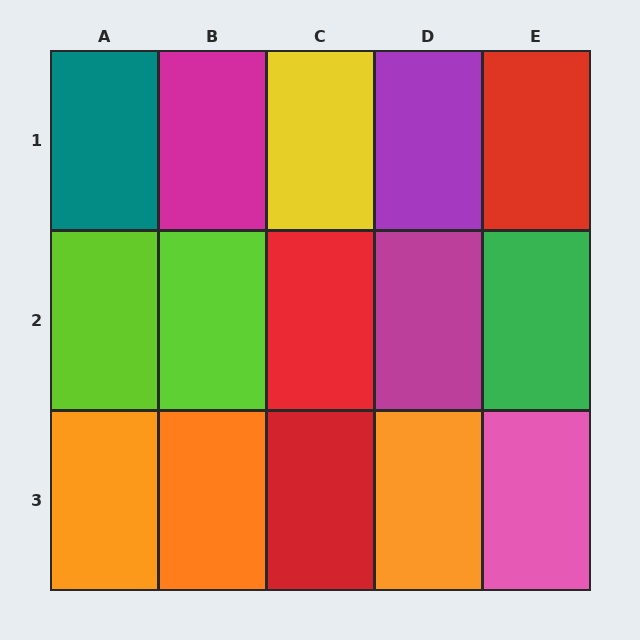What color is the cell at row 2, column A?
Lime.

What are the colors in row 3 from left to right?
Orange, orange, red, orange, pink.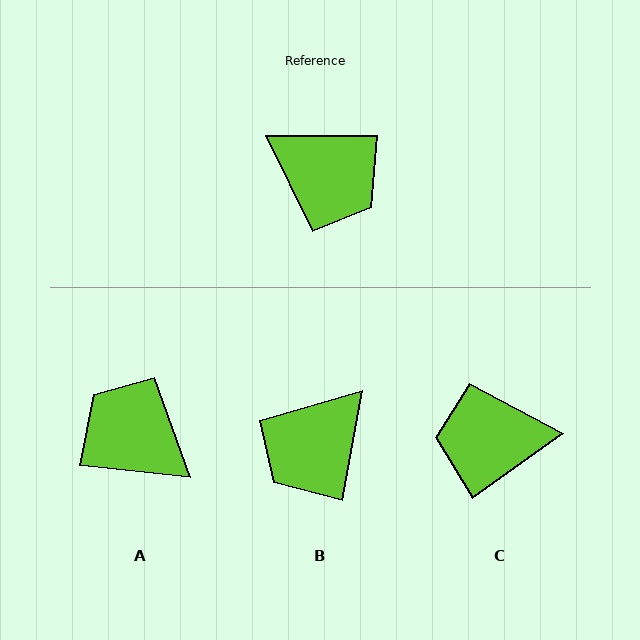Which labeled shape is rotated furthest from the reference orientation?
A, about 174 degrees away.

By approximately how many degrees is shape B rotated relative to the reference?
Approximately 100 degrees clockwise.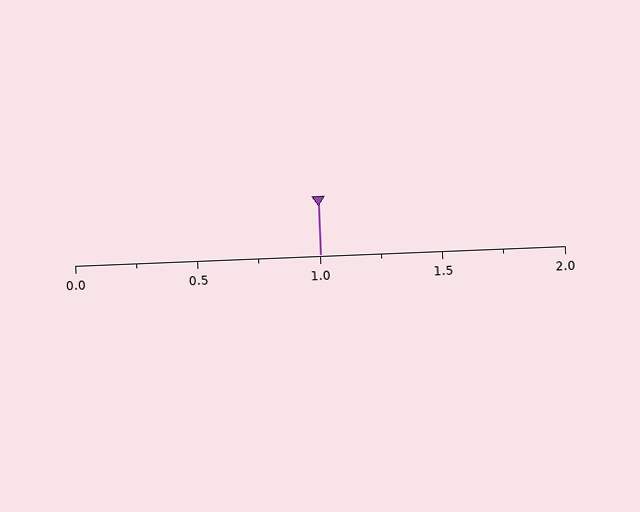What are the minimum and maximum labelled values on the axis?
The axis runs from 0.0 to 2.0.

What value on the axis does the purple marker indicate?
The marker indicates approximately 1.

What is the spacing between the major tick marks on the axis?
The major ticks are spaced 0.5 apart.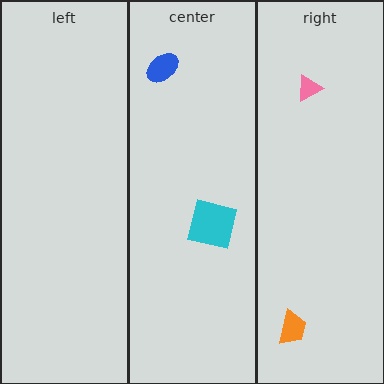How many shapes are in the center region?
2.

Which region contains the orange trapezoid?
The right region.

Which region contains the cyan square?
The center region.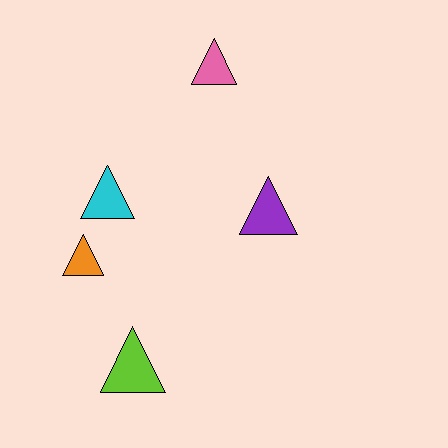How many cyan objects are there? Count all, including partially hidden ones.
There is 1 cyan object.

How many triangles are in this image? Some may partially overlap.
There are 5 triangles.